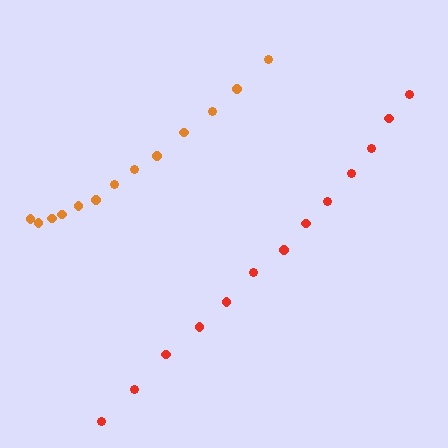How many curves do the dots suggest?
There are 2 distinct paths.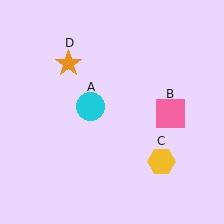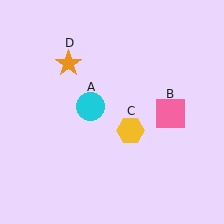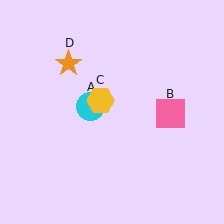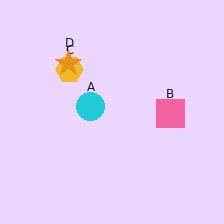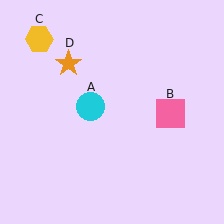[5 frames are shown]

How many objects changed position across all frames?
1 object changed position: yellow hexagon (object C).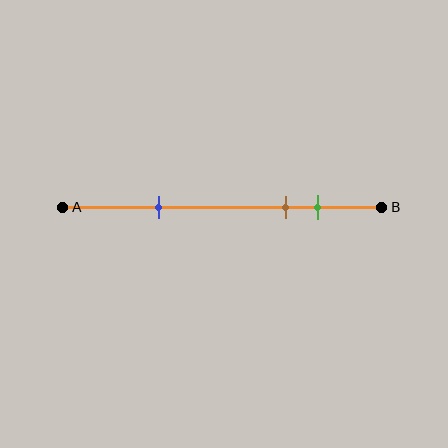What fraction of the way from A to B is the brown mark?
The brown mark is approximately 70% (0.7) of the way from A to B.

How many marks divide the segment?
There are 3 marks dividing the segment.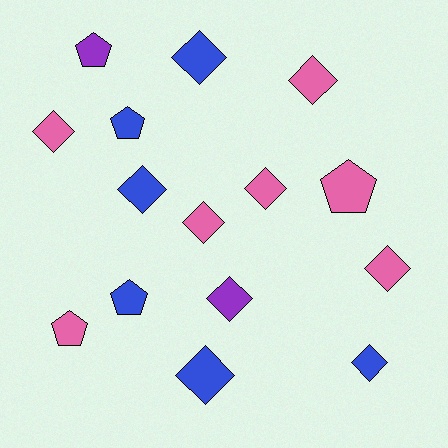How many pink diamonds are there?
There are 5 pink diamonds.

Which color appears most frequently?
Pink, with 7 objects.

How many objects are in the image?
There are 15 objects.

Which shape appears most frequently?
Diamond, with 10 objects.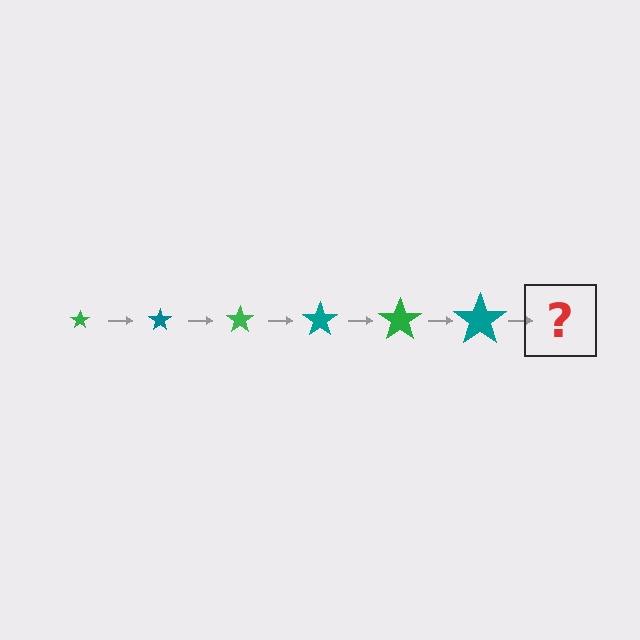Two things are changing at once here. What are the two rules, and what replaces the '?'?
The two rules are that the star grows larger each step and the color cycles through green and teal. The '?' should be a green star, larger than the previous one.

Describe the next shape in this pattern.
It should be a green star, larger than the previous one.